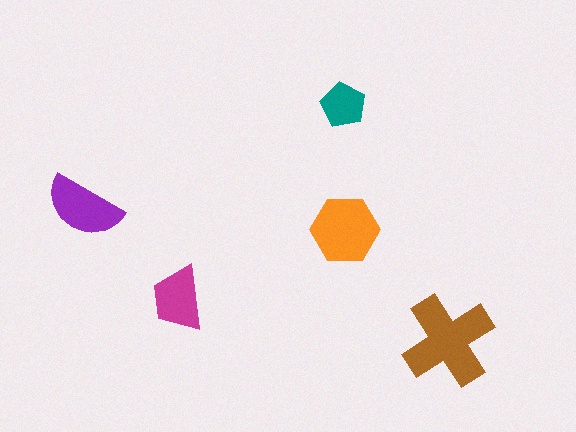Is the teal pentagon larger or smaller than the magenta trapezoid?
Smaller.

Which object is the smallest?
The teal pentagon.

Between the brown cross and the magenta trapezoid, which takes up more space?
The brown cross.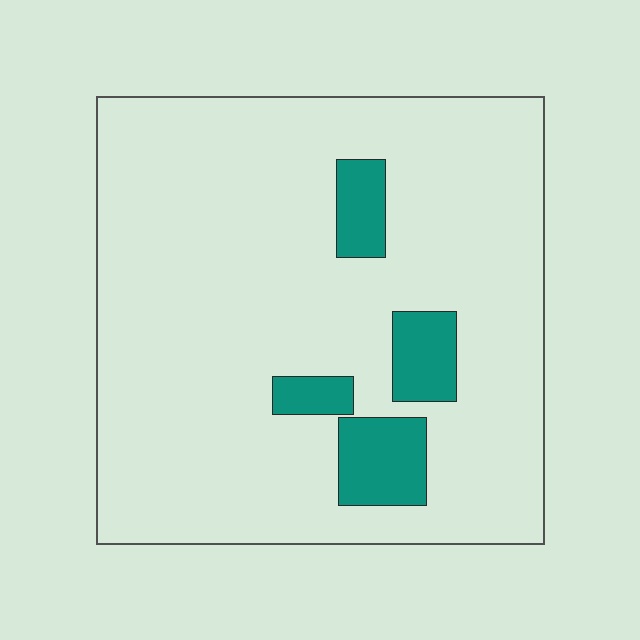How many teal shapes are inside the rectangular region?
4.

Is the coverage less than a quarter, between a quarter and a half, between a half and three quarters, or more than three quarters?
Less than a quarter.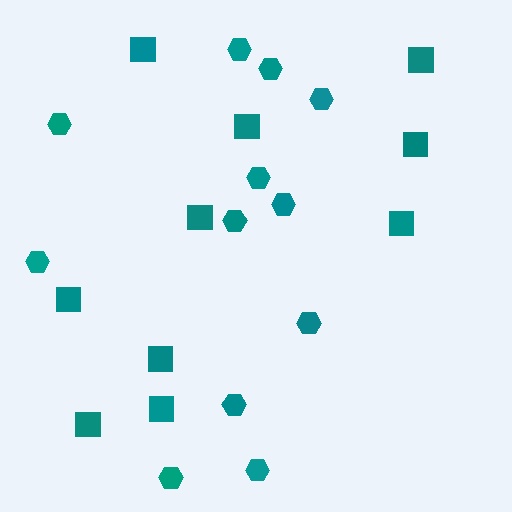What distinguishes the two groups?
There are 2 groups: one group of hexagons (12) and one group of squares (10).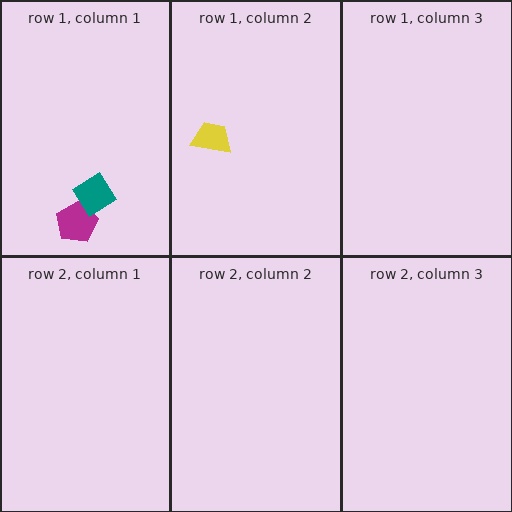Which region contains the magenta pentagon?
The row 1, column 1 region.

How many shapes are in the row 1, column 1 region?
2.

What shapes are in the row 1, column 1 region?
The magenta pentagon, the teal diamond.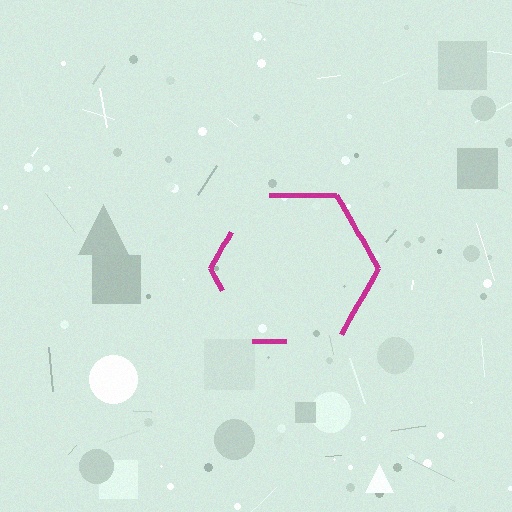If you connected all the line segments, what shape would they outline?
They would outline a hexagon.